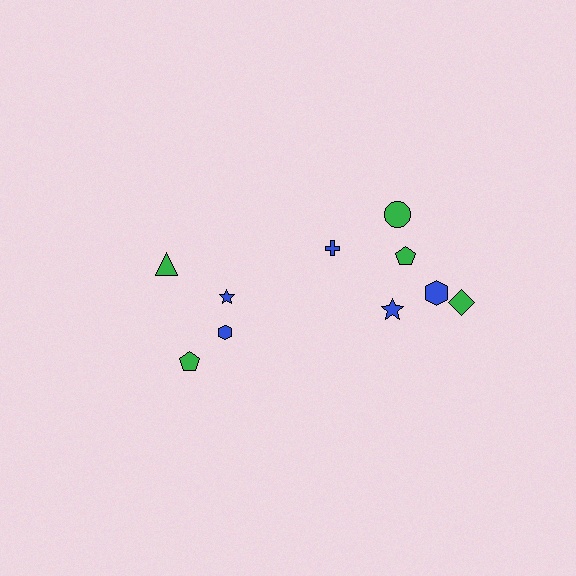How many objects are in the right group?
There are 6 objects.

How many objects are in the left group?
There are 4 objects.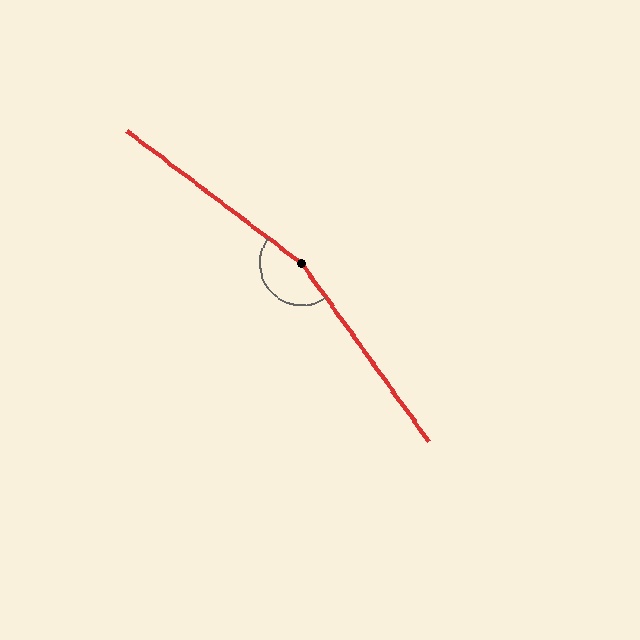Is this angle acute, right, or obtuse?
It is obtuse.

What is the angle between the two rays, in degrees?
Approximately 163 degrees.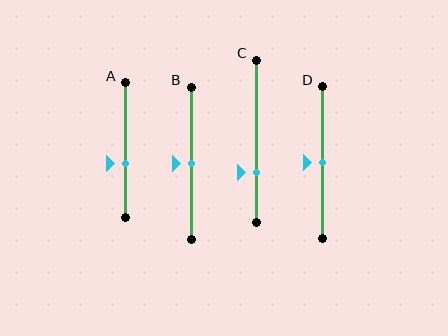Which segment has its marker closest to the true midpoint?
Segment B has its marker closest to the true midpoint.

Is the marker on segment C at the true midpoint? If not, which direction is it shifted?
No, the marker on segment C is shifted downward by about 19% of the segment length.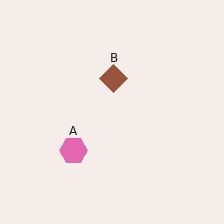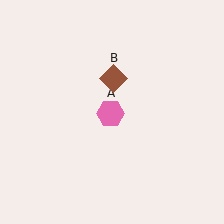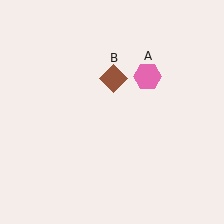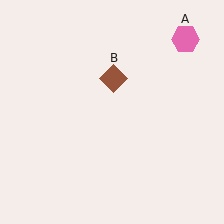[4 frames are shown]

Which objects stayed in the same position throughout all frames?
Brown diamond (object B) remained stationary.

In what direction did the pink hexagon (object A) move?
The pink hexagon (object A) moved up and to the right.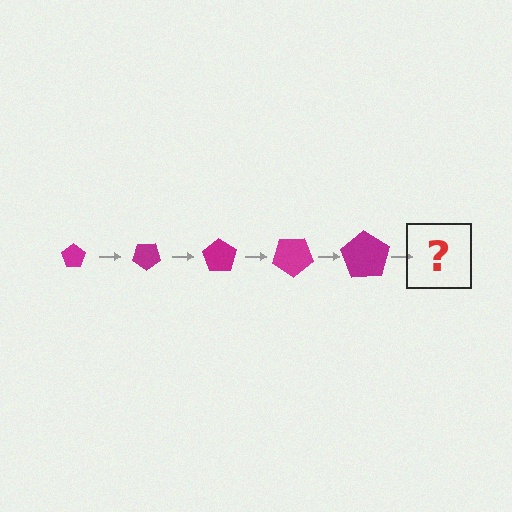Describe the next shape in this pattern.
It should be a pentagon, larger than the previous one and rotated 175 degrees from the start.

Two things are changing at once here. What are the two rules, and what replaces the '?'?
The two rules are that the pentagon grows larger each step and it rotates 35 degrees each step. The '?' should be a pentagon, larger than the previous one and rotated 175 degrees from the start.